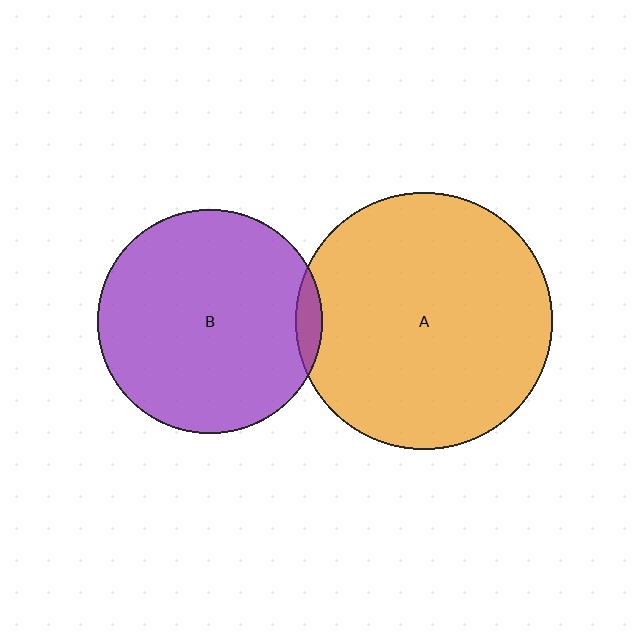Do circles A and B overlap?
Yes.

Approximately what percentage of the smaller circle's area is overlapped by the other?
Approximately 5%.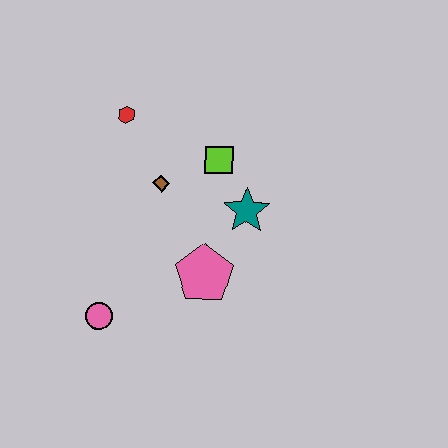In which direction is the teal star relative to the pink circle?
The teal star is to the right of the pink circle.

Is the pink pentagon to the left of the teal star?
Yes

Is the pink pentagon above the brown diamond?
No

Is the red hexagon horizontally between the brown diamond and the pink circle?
Yes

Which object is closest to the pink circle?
The pink pentagon is closest to the pink circle.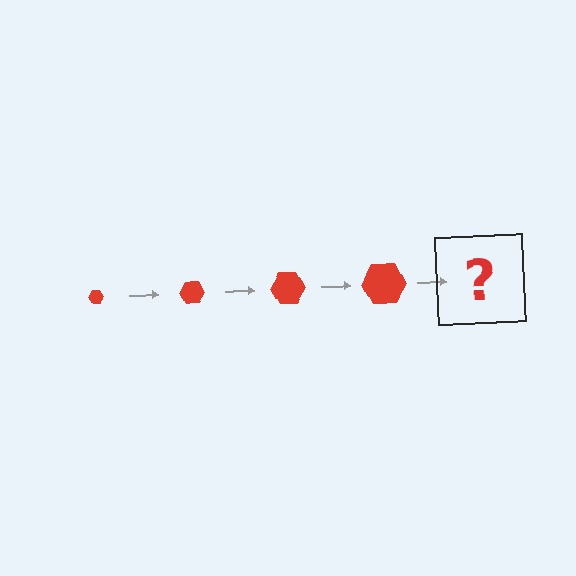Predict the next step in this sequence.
The next step is a red hexagon, larger than the previous one.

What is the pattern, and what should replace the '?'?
The pattern is that the hexagon gets progressively larger each step. The '?' should be a red hexagon, larger than the previous one.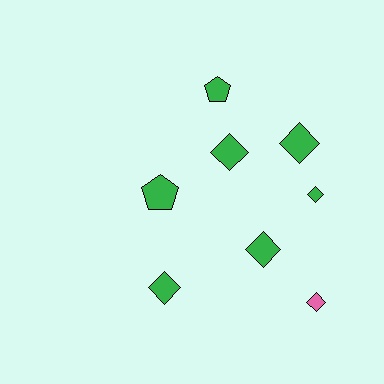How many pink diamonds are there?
There is 1 pink diamond.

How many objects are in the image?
There are 8 objects.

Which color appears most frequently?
Green, with 7 objects.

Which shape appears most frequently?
Diamond, with 6 objects.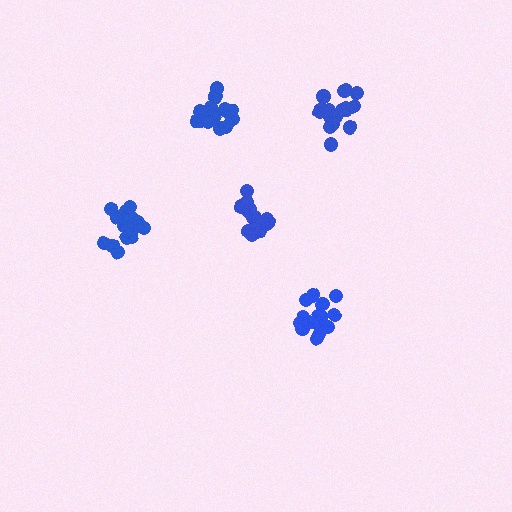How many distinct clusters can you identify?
There are 5 distinct clusters.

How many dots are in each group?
Group 1: 18 dots, Group 2: 16 dots, Group 3: 19 dots, Group 4: 21 dots, Group 5: 17 dots (91 total).